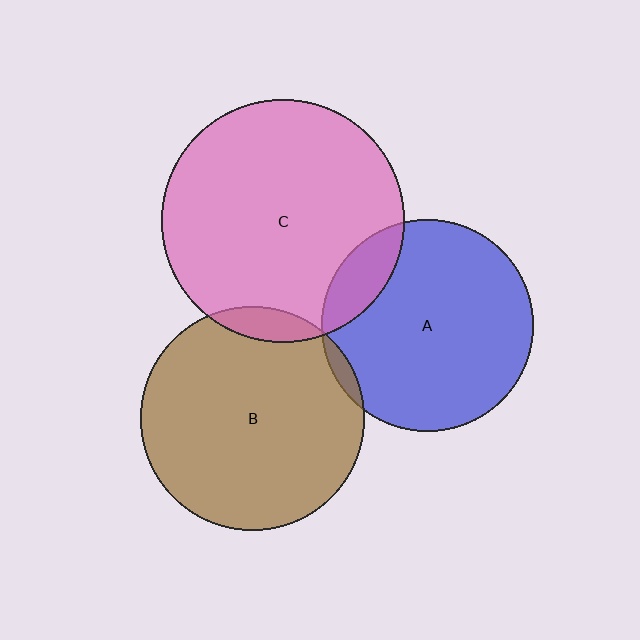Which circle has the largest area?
Circle C (pink).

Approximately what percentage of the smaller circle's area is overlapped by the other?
Approximately 5%.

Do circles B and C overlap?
Yes.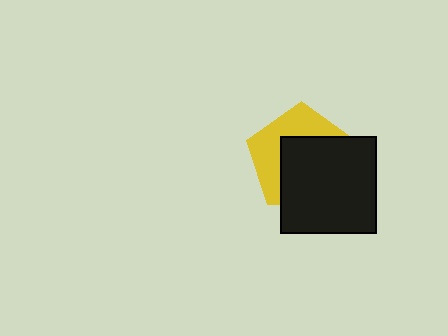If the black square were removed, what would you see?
You would see the complete yellow pentagon.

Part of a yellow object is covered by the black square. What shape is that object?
It is a pentagon.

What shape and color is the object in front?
The object in front is a black square.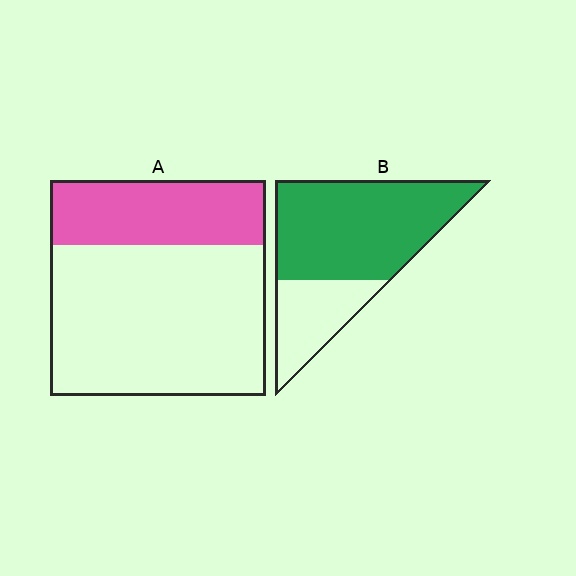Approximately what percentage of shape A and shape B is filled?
A is approximately 30% and B is approximately 70%.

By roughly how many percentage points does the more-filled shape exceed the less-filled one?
By roughly 40 percentage points (B over A).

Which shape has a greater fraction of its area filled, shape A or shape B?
Shape B.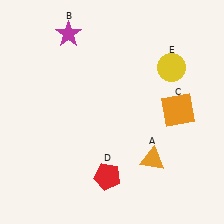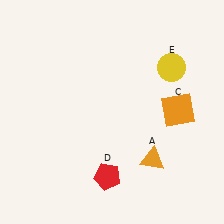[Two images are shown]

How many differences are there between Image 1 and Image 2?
There is 1 difference between the two images.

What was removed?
The magenta star (B) was removed in Image 2.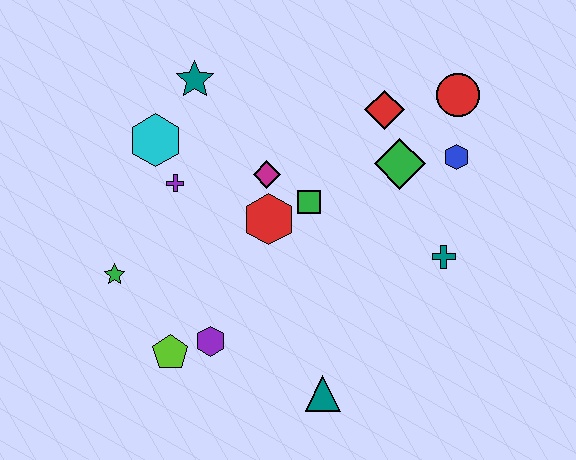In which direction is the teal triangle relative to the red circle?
The teal triangle is below the red circle.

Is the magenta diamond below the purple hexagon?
No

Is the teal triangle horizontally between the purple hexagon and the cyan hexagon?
No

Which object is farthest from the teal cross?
The green star is farthest from the teal cross.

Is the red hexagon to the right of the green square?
No